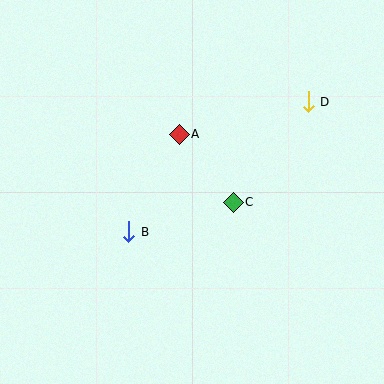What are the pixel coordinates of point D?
Point D is at (308, 102).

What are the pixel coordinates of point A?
Point A is at (179, 134).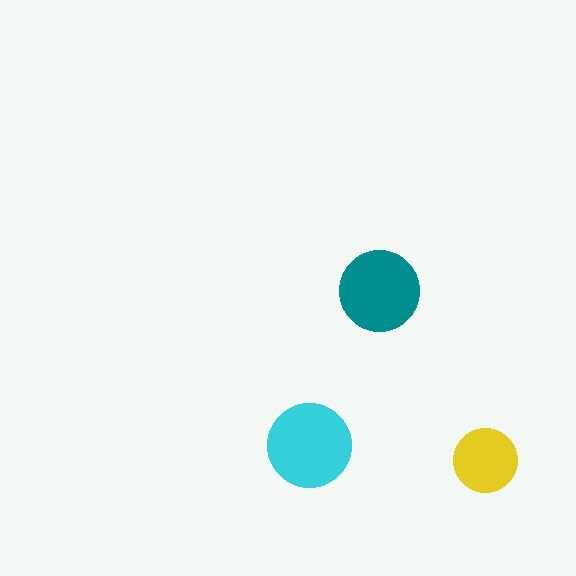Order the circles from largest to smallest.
the cyan one, the teal one, the yellow one.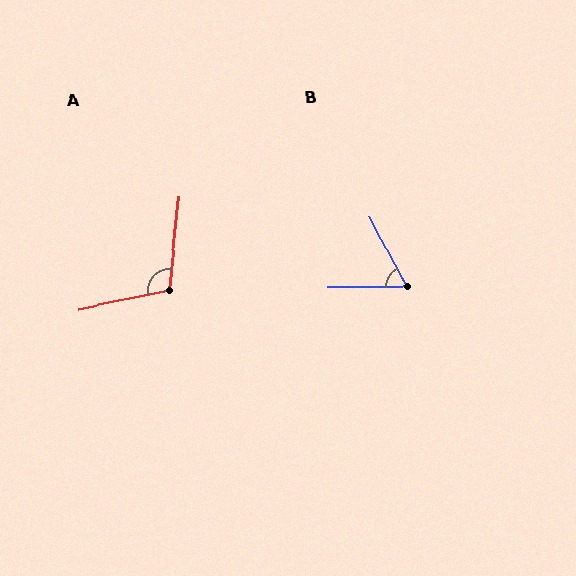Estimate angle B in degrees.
Approximately 63 degrees.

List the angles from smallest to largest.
B (63°), A (108°).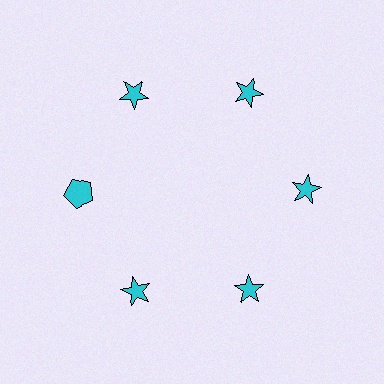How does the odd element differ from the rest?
It has a different shape: pentagon instead of star.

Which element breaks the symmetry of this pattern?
The cyan pentagon at roughly the 9 o'clock position breaks the symmetry. All other shapes are cyan stars.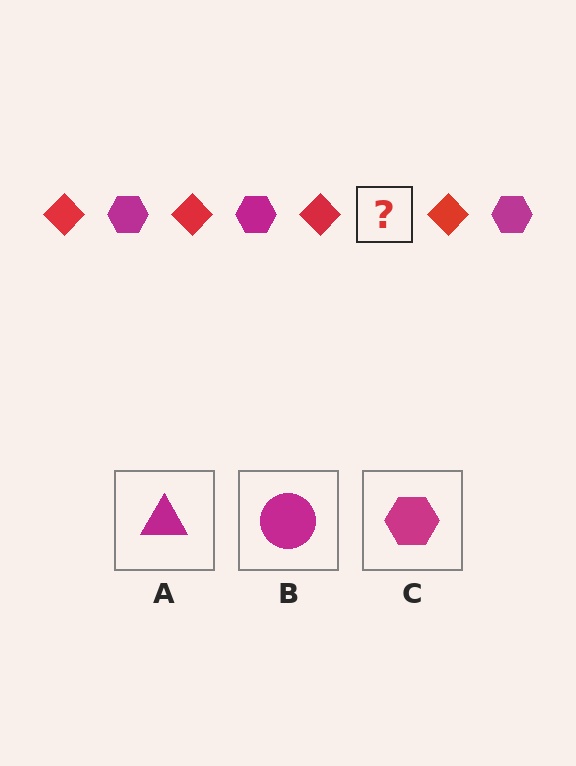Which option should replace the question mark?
Option C.